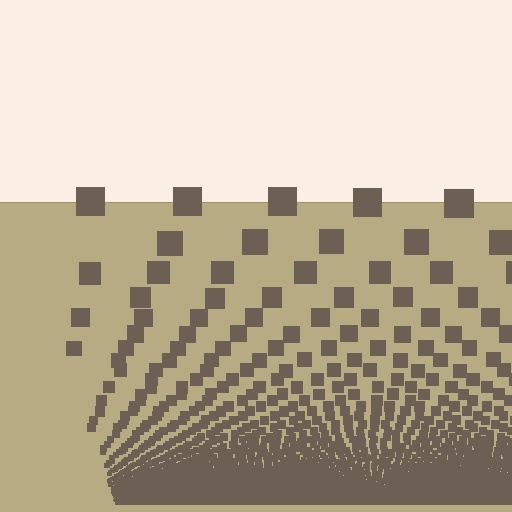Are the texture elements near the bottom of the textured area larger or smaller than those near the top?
Smaller. The gradient is inverted — elements near the bottom are smaller and denser.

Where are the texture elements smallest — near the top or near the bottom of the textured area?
Near the bottom.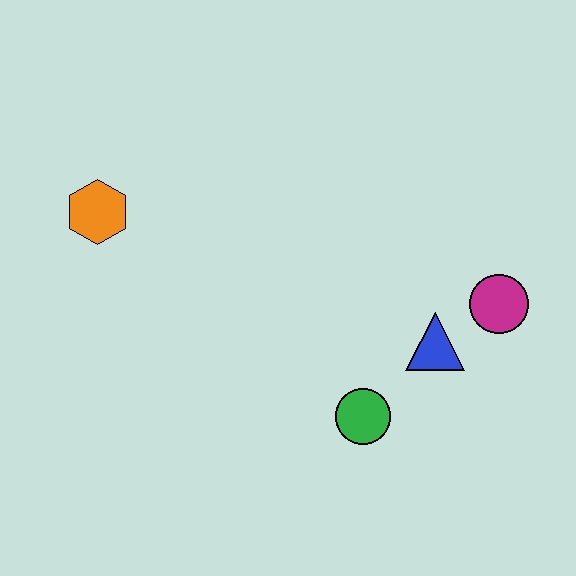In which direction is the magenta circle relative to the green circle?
The magenta circle is to the right of the green circle.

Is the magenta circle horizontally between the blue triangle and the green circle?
No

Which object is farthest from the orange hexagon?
The magenta circle is farthest from the orange hexagon.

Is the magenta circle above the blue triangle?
Yes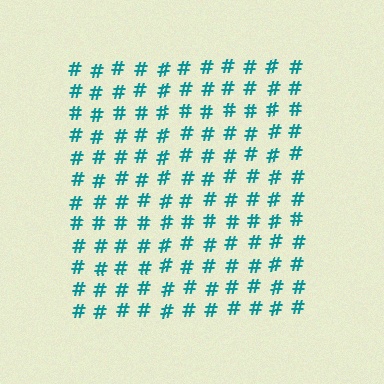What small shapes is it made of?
It is made of small hash symbols.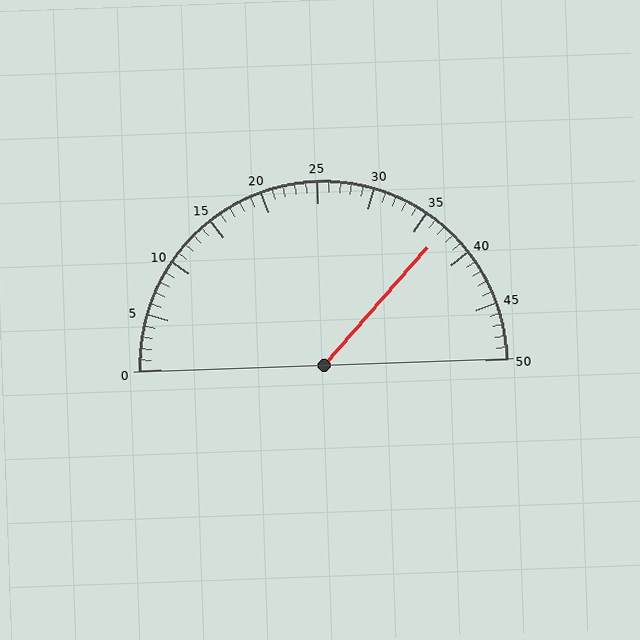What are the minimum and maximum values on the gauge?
The gauge ranges from 0 to 50.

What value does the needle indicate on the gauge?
The needle indicates approximately 37.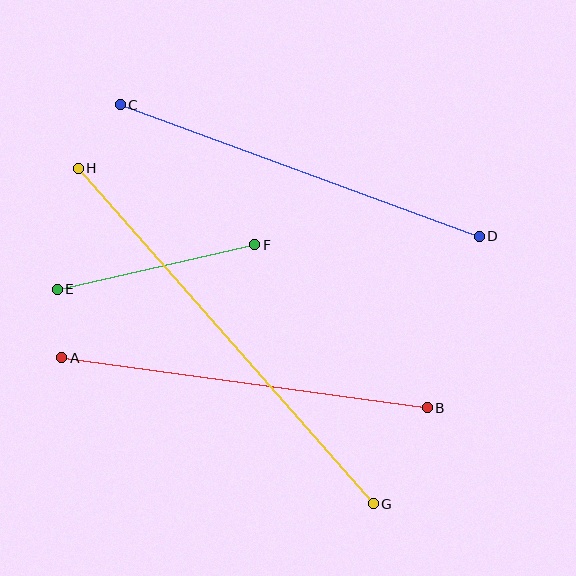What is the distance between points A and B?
The distance is approximately 369 pixels.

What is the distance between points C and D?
The distance is approximately 382 pixels.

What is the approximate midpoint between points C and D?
The midpoint is at approximately (300, 171) pixels.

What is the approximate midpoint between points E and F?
The midpoint is at approximately (156, 267) pixels.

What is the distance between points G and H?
The distance is approximately 447 pixels.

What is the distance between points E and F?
The distance is approximately 203 pixels.